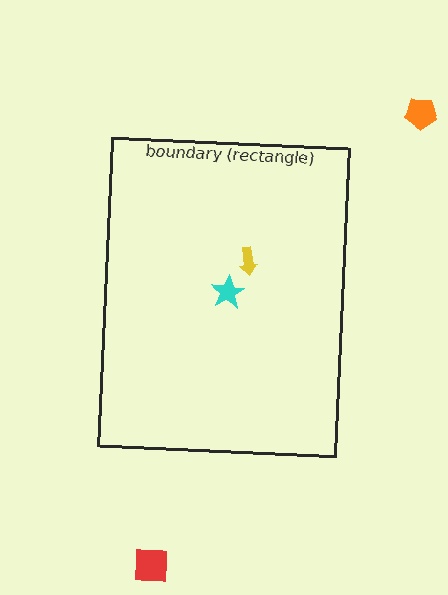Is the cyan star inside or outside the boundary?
Inside.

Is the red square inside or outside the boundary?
Outside.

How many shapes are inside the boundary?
2 inside, 2 outside.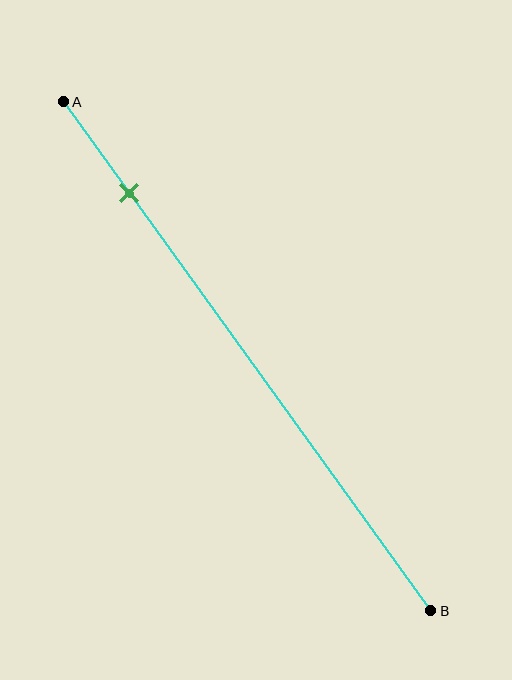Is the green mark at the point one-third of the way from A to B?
No, the mark is at about 20% from A, not at the 33% one-third point.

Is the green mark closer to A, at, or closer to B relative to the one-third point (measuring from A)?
The green mark is closer to point A than the one-third point of segment AB.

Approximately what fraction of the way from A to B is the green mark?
The green mark is approximately 20% of the way from A to B.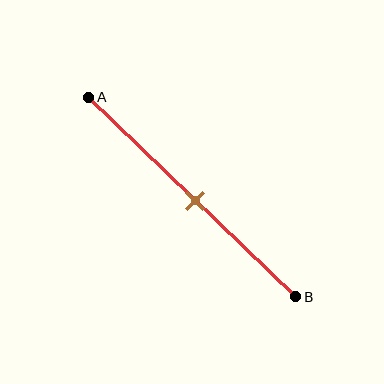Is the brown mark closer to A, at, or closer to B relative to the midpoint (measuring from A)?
The brown mark is approximately at the midpoint of segment AB.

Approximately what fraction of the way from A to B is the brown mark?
The brown mark is approximately 50% of the way from A to B.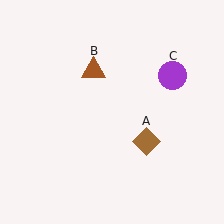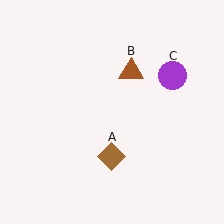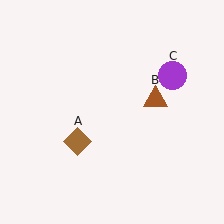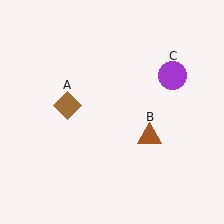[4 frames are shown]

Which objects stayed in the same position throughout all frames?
Purple circle (object C) remained stationary.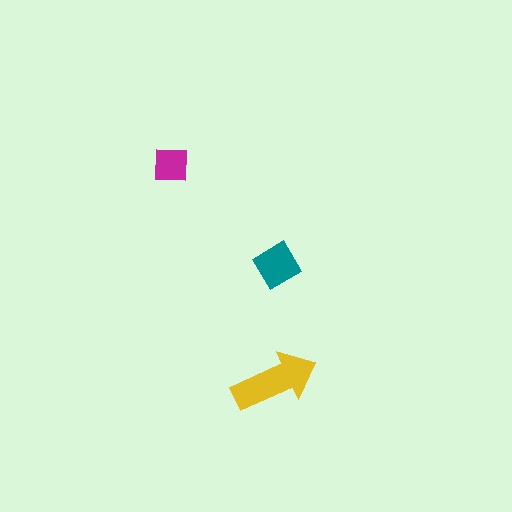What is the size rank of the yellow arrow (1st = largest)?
1st.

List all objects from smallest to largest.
The magenta square, the teal diamond, the yellow arrow.